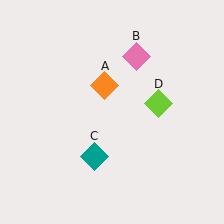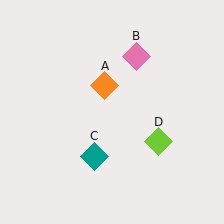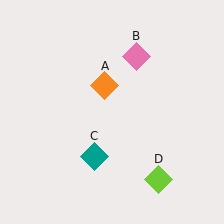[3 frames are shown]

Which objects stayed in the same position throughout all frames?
Orange diamond (object A) and pink diamond (object B) and teal diamond (object C) remained stationary.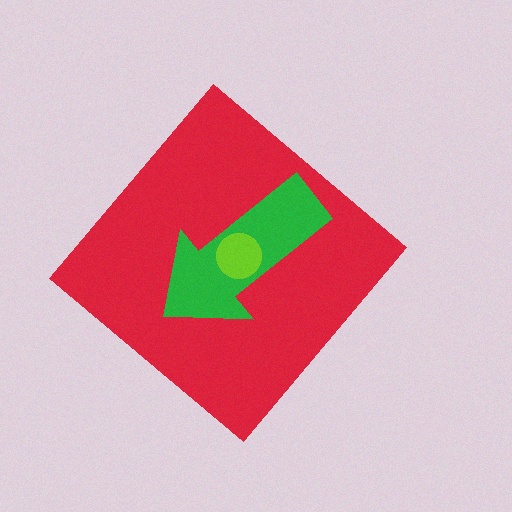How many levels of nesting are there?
3.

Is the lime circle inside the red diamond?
Yes.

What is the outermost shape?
The red diamond.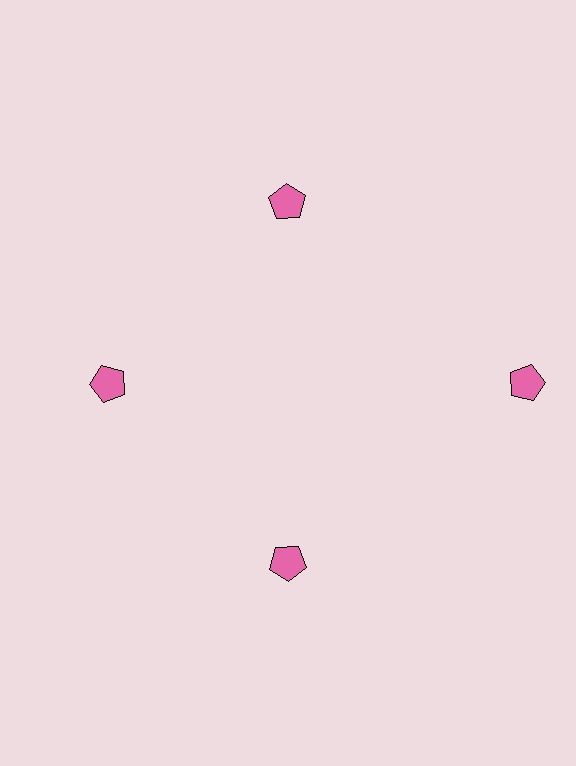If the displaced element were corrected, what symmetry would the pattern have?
It would have 4-fold rotational symmetry — the pattern would map onto itself every 90 degrees.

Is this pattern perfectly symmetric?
No. The 4 pink pentagons are arranged in a ring, but one element near the 3 o'clock position is pushed outward from the center, breaking the 4-fold rotational symmetry.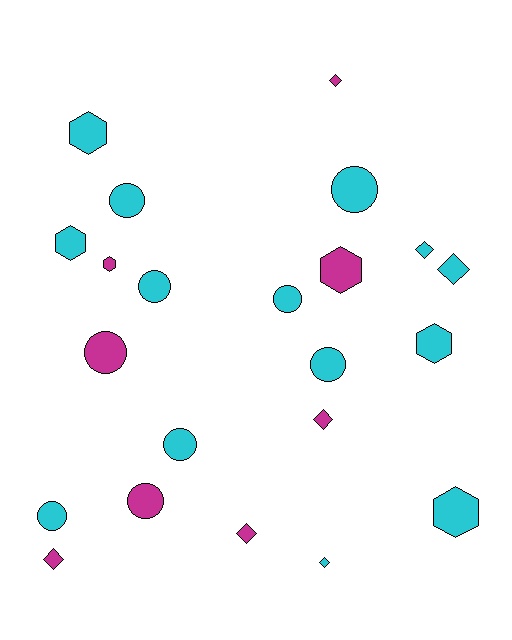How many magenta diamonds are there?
There are 4 magenta diamonds.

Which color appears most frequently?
Cyan, with 14 objects.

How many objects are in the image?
There are 22 objects.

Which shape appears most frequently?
Circle, with 9 objects.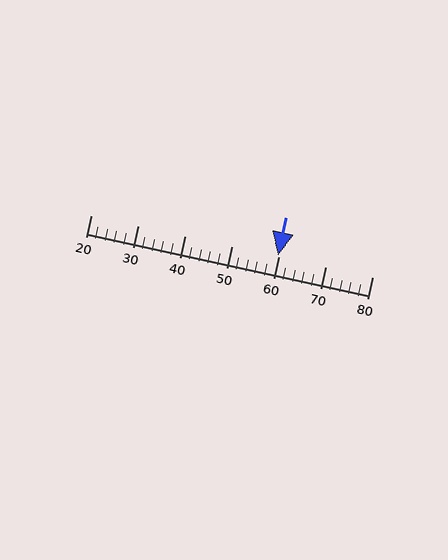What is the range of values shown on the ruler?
The ruler shows values from 20 to 80.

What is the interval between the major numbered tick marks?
The major tick marks are spaced 10 units apart.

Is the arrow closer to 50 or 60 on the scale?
The arrow is closer to 60.